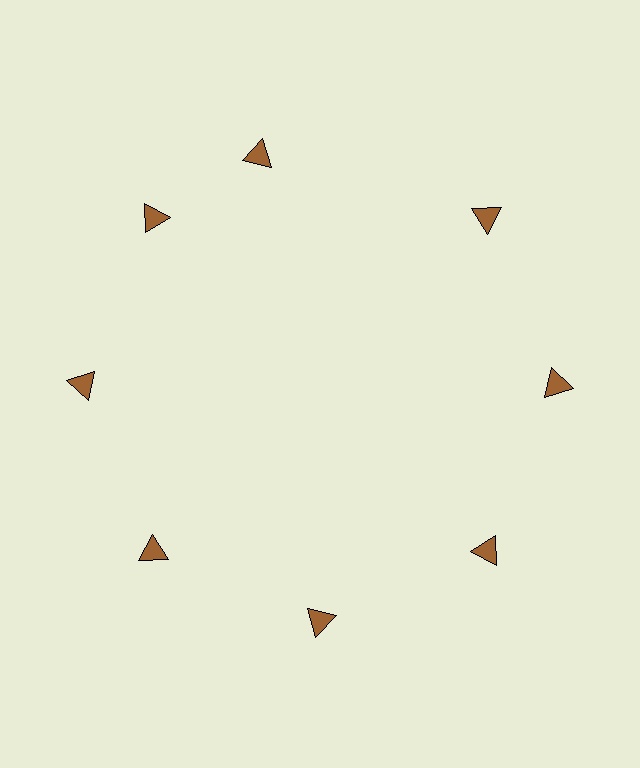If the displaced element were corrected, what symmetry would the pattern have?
It would have 8-fold rotational symmetry — the pattern would map onto itself every 45 degrees.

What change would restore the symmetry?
The symmetry would be restored by rotating it back into even spacing with its neighbors so that all 8 triangles sit at equal angles and equal distance from the center.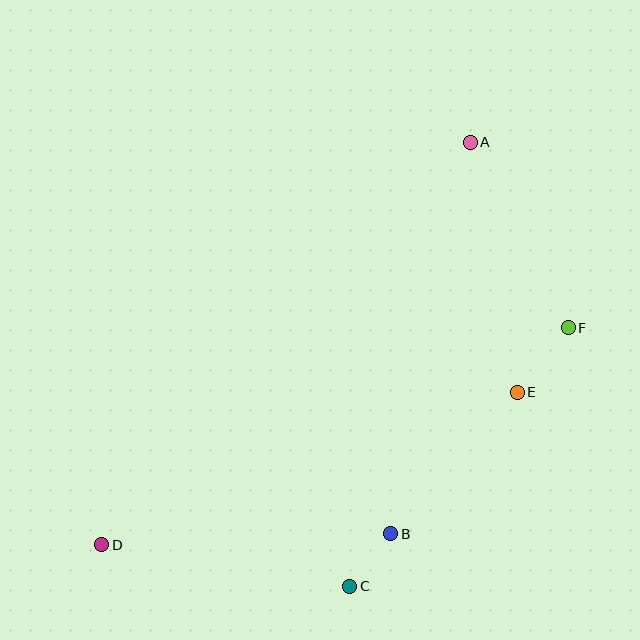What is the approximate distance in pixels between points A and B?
The distance between A and B is approximately 399 pixels.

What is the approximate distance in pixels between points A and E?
The distance between A and E is approximately 254 pixels.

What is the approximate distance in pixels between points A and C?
The distance between A and C is approximately 460 pixels.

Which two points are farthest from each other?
Points A and D are farthest from each other.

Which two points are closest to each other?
Points B and C are closest to each other.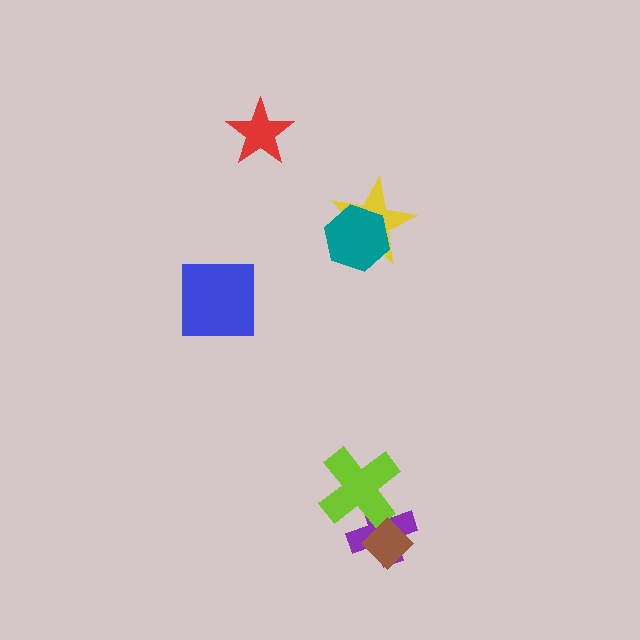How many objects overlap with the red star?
0 objects overlap with the red star.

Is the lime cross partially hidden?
No, no other shape covers it.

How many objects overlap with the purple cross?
2 objects overlap with the purple cross.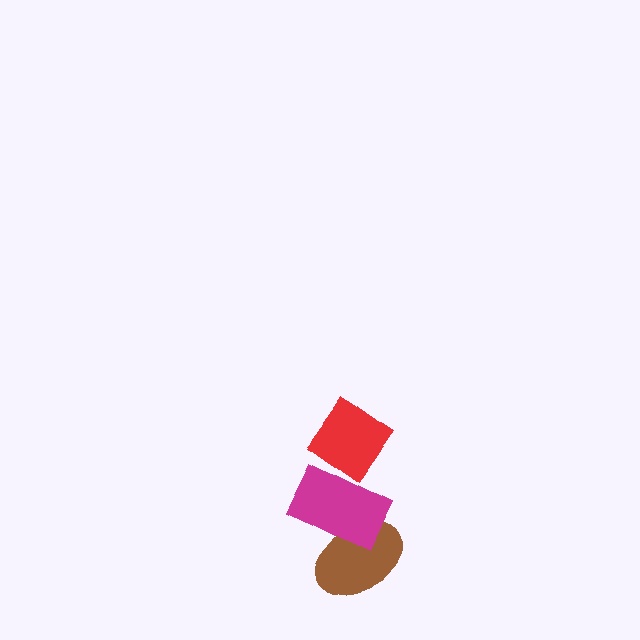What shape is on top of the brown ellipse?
The magenta rectangle is on top of the brown ellipse.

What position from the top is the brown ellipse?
The brown ellipse is 3rd from the top.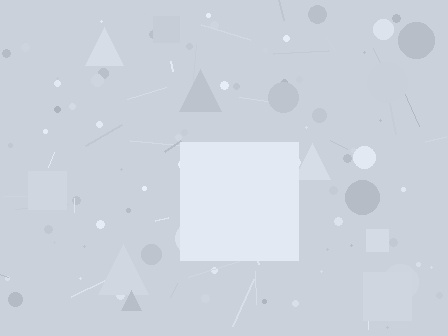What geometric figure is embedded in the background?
A square is embedded in the background.